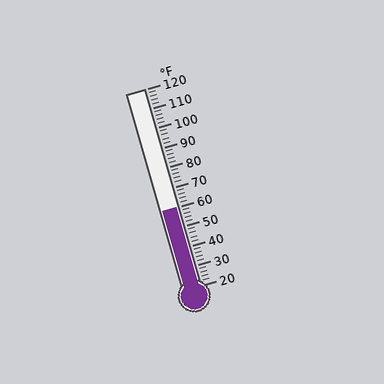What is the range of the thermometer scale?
The thermometer scale ranges from 20°F to 120°F.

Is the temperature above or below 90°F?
The temperature is below 90°F.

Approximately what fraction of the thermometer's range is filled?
The thermometer is filled to approximately 40% of its range.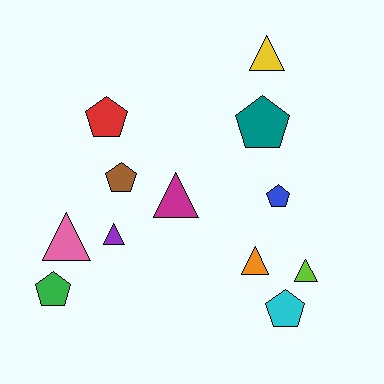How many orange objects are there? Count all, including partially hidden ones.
There is 1 orange object.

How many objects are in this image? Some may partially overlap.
There are 12 objects.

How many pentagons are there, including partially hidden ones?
There are 6 pentagons.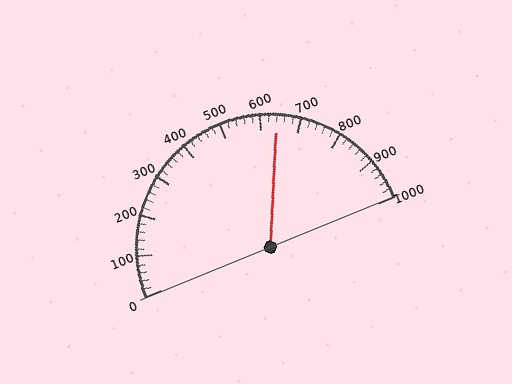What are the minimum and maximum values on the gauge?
The gauge ranges from 0 to 1000.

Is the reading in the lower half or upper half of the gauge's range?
The reading is in the upper half of the range (0 to 1000).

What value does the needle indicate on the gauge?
The needle indicates approximately 640.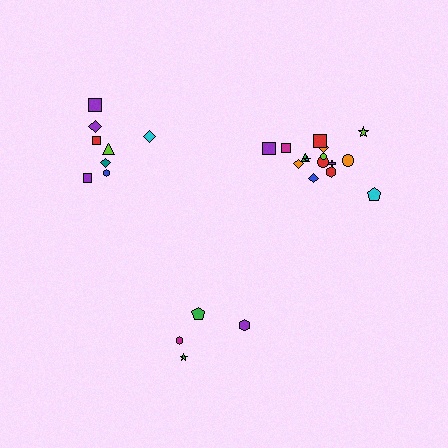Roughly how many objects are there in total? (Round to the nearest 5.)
Roughly 25 objects in total.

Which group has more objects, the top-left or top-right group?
The top-right group.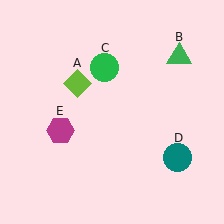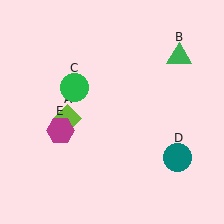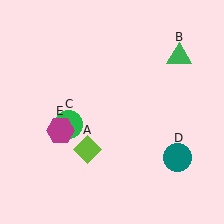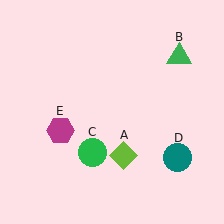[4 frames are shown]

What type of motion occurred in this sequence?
The lime diamond (object A), green circle (object C) rotated counterclockwise around the center of the scene.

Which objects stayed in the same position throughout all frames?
Green triangle (object B) and teal circle (object D) and magenta hexagon (object E) remained stationary.